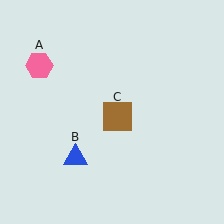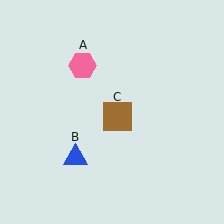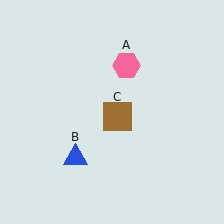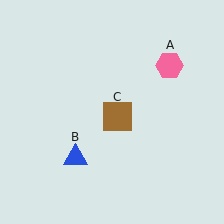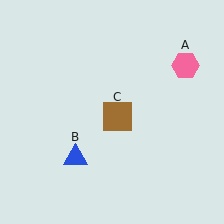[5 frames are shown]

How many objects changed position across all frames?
1 object changed position: pink hexagon (object A).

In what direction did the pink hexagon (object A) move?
The pink hexagon (object A) moved right.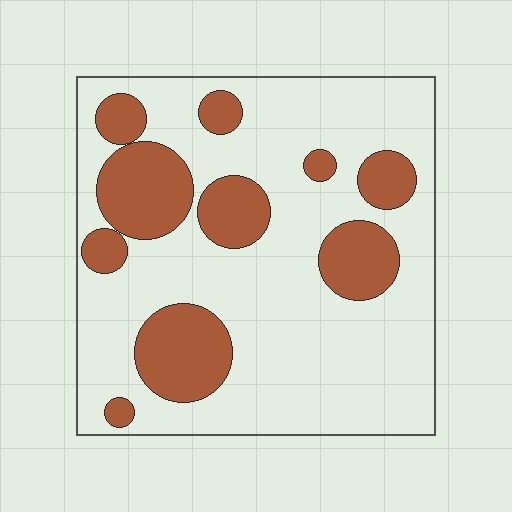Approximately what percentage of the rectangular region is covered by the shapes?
Approximately 25%.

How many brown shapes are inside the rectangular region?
10.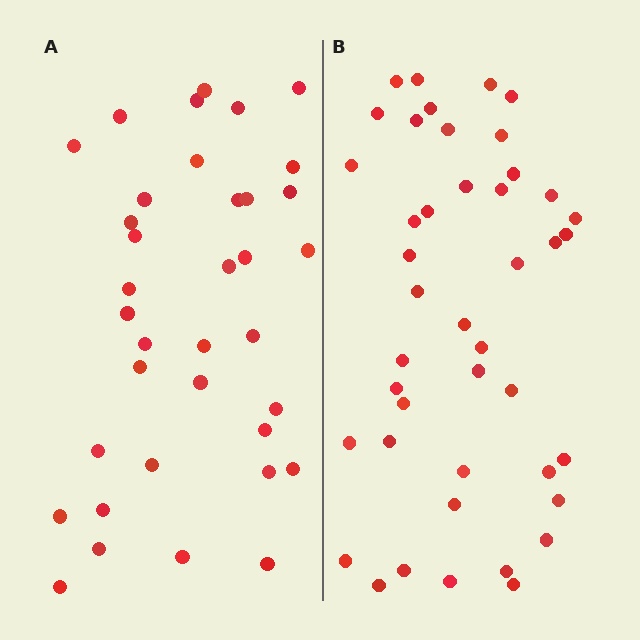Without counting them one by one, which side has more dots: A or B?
Region B (the right region) has more dots.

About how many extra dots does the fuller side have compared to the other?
Region B has roughly 8 or so more dots than region A.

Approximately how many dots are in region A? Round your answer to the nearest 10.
About 40 dots. (The exact count is 36, which rounds to 40.)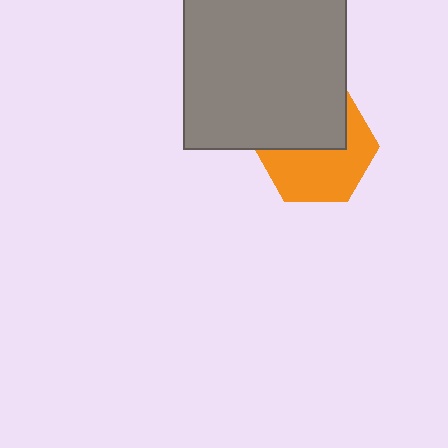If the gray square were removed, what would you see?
You would see the complete orange hexagon.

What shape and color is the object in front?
The object in front is a gray square.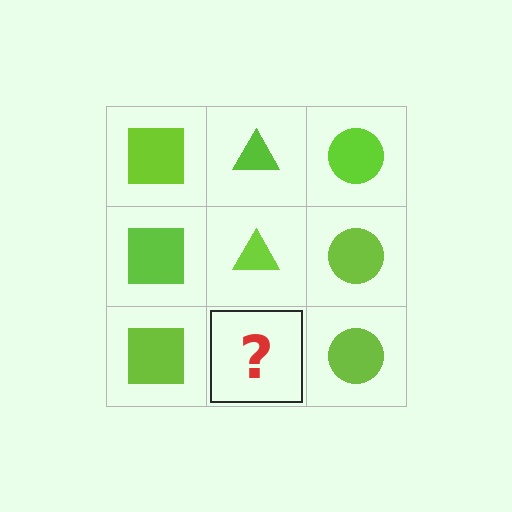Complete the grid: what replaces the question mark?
The question mark should be replaced with a lime triangle.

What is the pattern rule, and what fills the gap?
The rule is that each column has a consistent shape. The gap should be filled with a lime triangle.